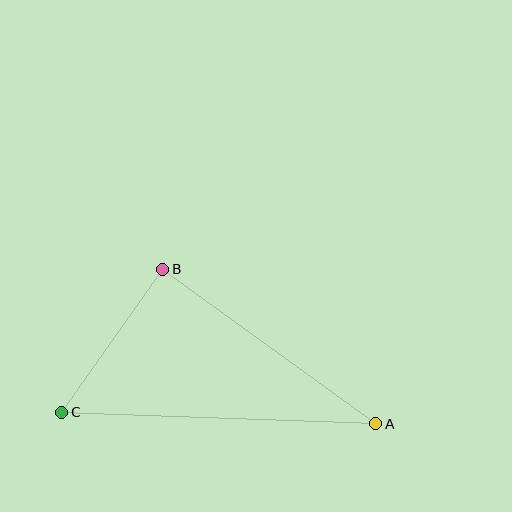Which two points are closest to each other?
Points B and C are closest to each other.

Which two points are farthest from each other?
Points A and C are farthest from each other.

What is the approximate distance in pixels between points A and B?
The distance between A and B is approximately 263 pixels.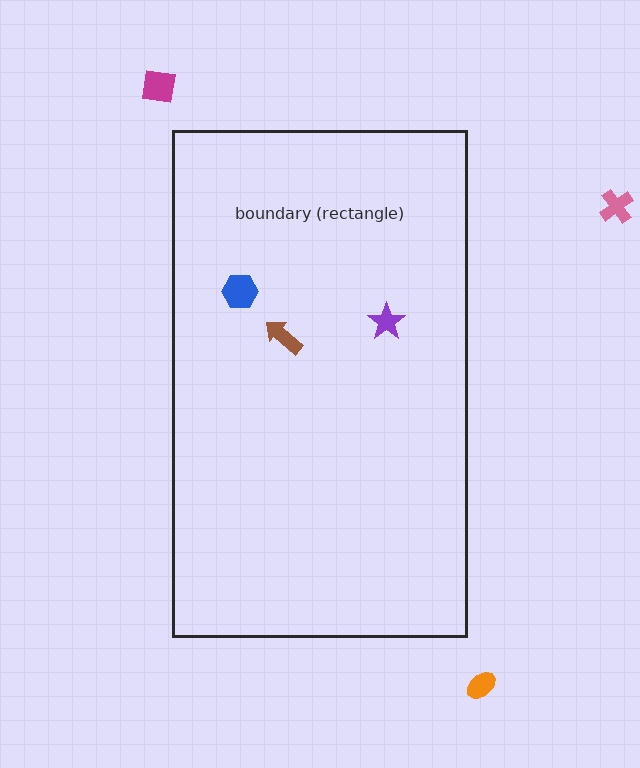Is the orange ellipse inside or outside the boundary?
Outside.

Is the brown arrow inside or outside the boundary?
Inside.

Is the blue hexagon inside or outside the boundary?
Inside.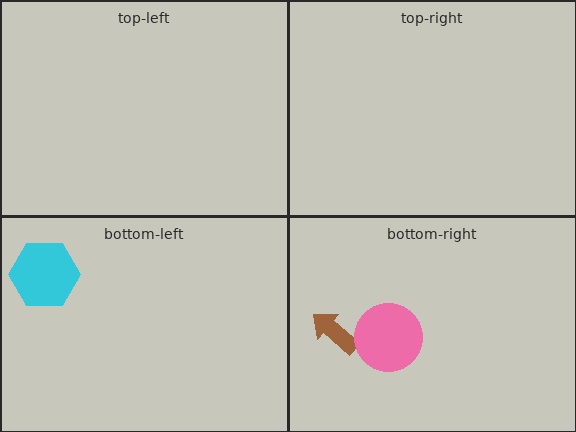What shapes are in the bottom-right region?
The brown arrow, the pink circle.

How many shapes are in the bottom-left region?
1.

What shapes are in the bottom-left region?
The cyan hexagon.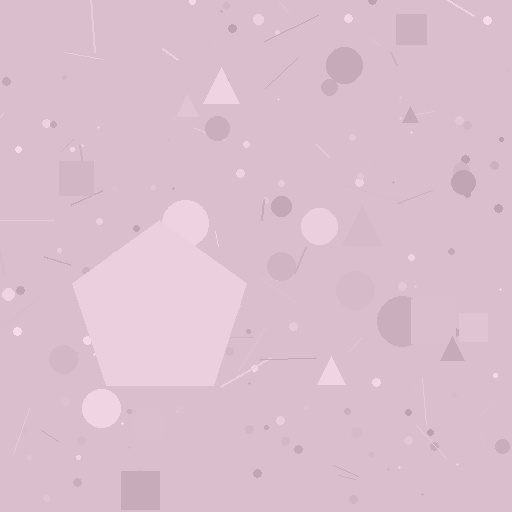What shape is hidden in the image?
A pentagon is hidden in the image.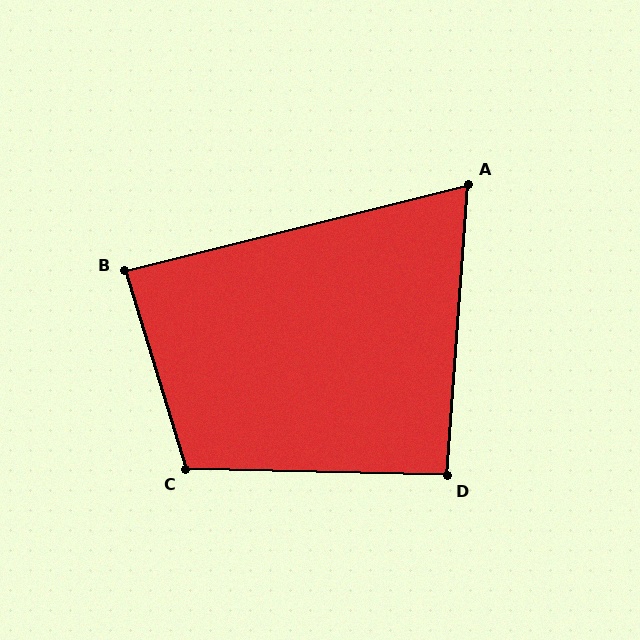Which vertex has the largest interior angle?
C, at approximately 108 degrees.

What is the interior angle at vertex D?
Approximately 93 degrees (approximately right).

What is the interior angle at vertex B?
Approximately 87 degrees (approximately right).